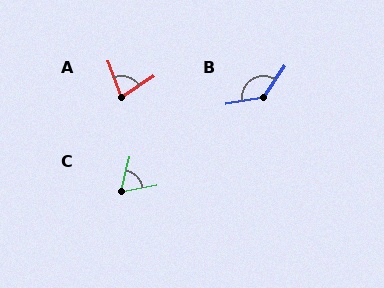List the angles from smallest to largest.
C (66°), A (78°), B (135°).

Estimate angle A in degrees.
Approximately 78 degrees.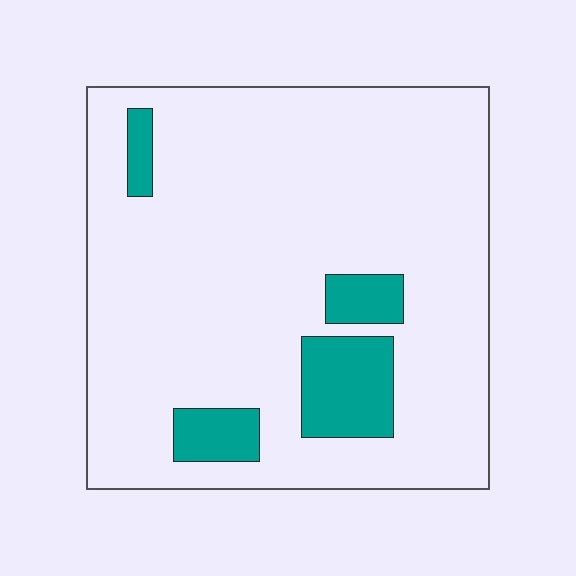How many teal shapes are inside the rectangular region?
4.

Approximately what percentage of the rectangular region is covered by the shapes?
Approximately 15%.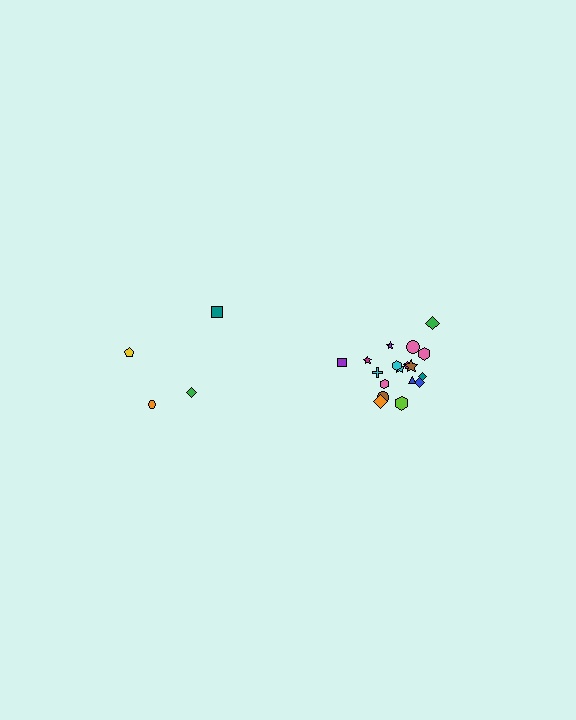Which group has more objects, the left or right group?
The right group.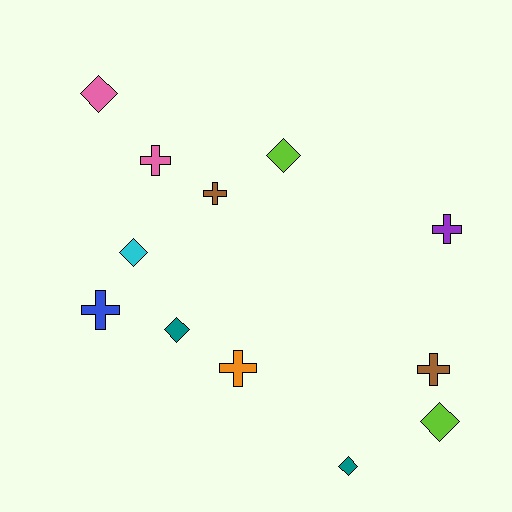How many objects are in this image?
There are 12 objects.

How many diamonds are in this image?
There are 6 diamonds.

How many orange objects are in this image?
There is 1 orange object.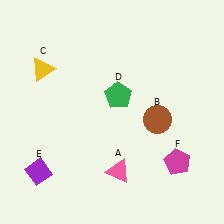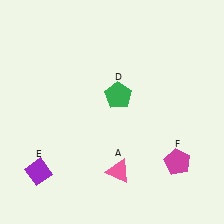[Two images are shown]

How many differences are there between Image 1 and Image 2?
There are 2 differences between the two images.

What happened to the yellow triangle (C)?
The yellow triangle (C) was removed in Image 2. It was in the top-left area of Image 1.